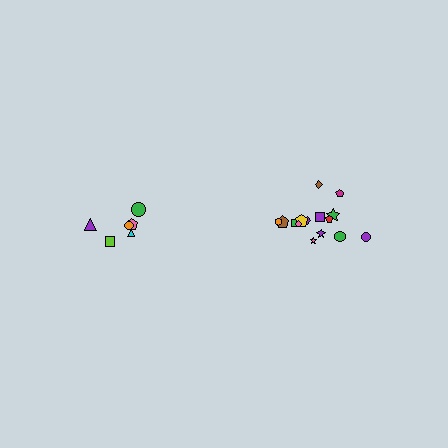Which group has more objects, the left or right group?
The right group.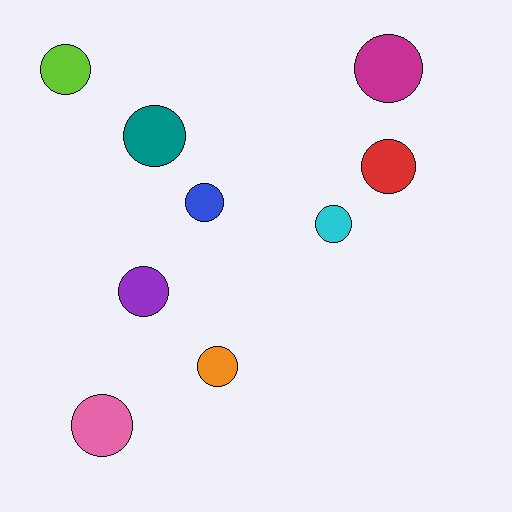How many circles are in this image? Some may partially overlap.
There are 9 circles.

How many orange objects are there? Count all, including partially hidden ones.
There is 1 orange object.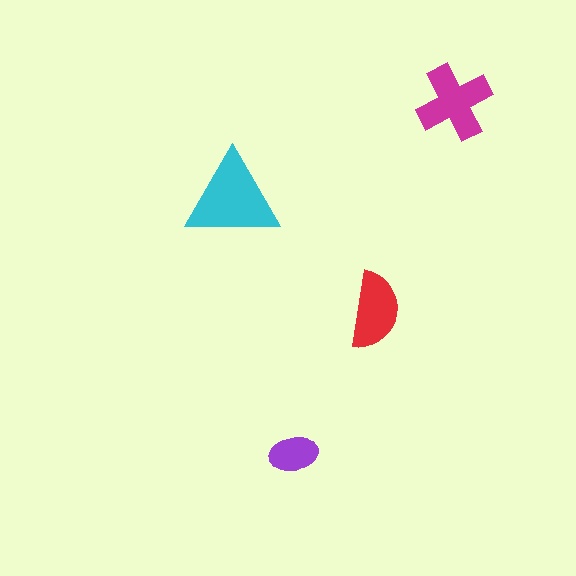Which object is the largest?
The cyan triangle.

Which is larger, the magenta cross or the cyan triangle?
The cyan triangle.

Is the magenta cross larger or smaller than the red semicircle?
Larger.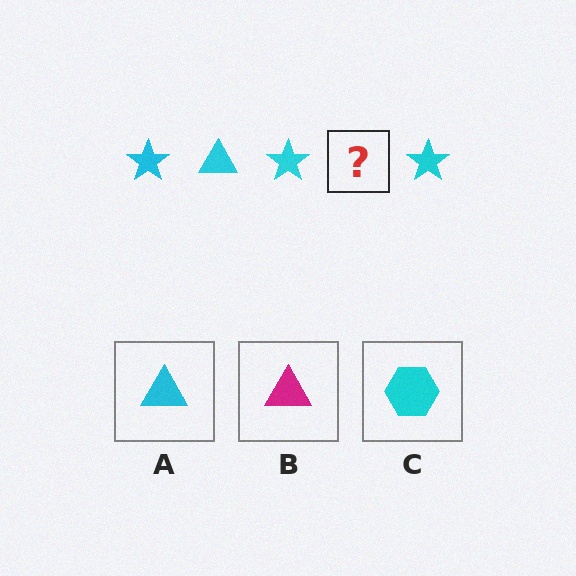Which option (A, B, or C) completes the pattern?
A.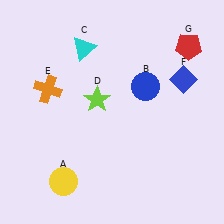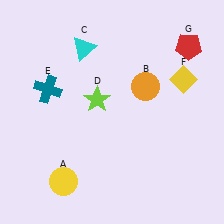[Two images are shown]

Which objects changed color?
B changed from blue to orange. E changed from orange to teal. F changed from blue to yellow.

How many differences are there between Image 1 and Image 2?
There are 3 differences between the two images.